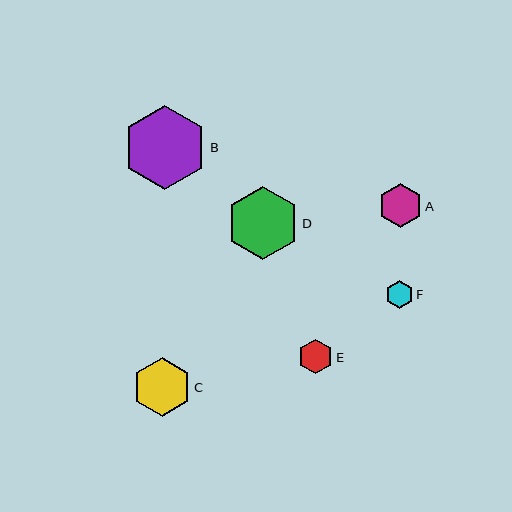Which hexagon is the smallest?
Hexagon F is the smallest with a size of approximately 27 pixels.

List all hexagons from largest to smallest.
From largest to smallest: B, D, C, A, E, F.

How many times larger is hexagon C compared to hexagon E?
Hexagon C is approximately 1.7 times the size of hexagon E.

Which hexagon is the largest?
Hexagon B is the largest with a size of approximately 84 pixels.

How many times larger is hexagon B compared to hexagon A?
Hexagon B is approximately 1.9 times the size of hexagon A.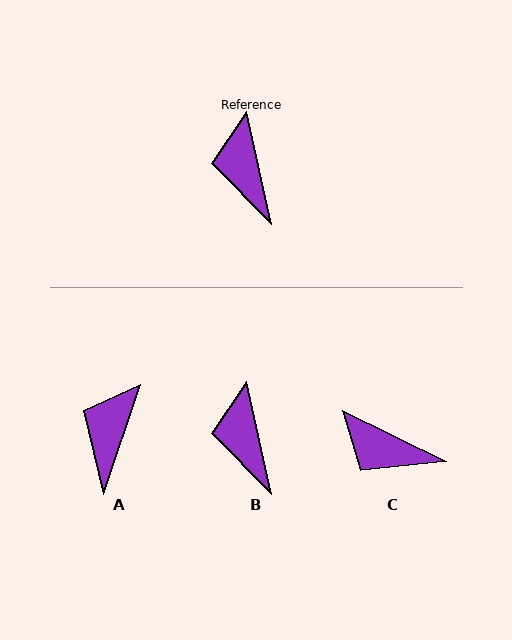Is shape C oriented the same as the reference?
No, it is off by about 51 degrees.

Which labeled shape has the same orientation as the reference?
B.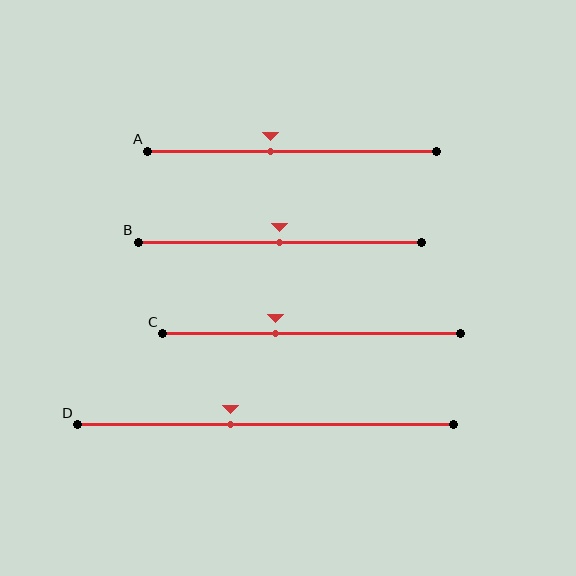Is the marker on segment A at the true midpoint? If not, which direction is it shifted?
No, the marker on segment A is shifted to the left by about 8% of the segment length.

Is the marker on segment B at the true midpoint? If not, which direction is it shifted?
Yes, the marker on segment B is at the true midpoint.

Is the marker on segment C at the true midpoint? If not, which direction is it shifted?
No, the marker on segment C is shifted to the left by about 12% of the segment length.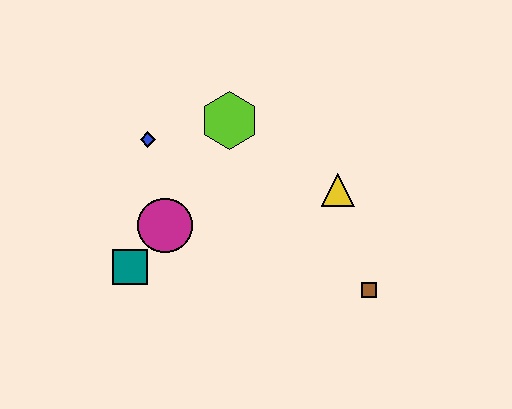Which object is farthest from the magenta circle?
The brown square is farthest from the magenta circle.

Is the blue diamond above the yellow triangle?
Yes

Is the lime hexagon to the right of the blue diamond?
Yes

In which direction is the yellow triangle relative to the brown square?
The yellow triangle is above the brown square.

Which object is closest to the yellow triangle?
The brown square is closest to the yellow triangle.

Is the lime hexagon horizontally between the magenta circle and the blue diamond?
No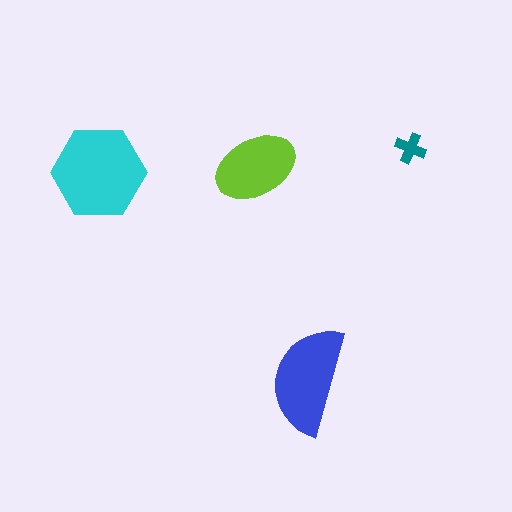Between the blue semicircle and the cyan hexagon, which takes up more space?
The cyan hexagon.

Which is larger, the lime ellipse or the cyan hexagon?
The cyan hexagon.